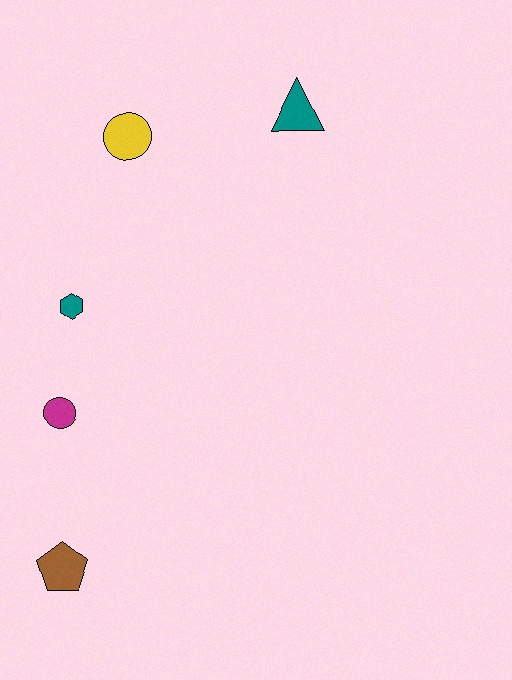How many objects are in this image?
There are 5 objects.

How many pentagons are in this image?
There is 1 pentagon.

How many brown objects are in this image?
There is 1 brown object.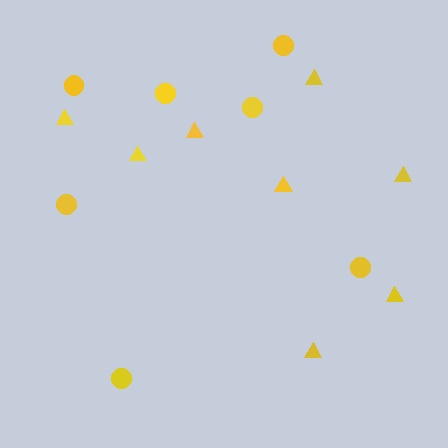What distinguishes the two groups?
There are 2 groups: one group of triangles (8) and one group of circles (7).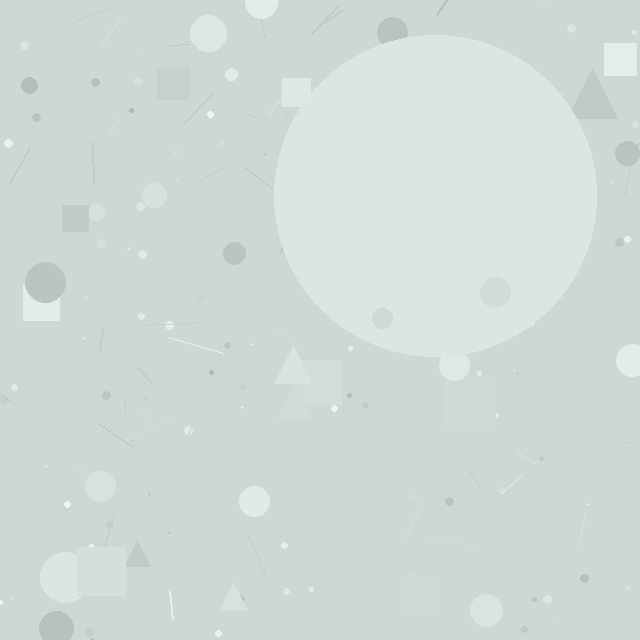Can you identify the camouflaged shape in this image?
The camouflaged shape is a circle.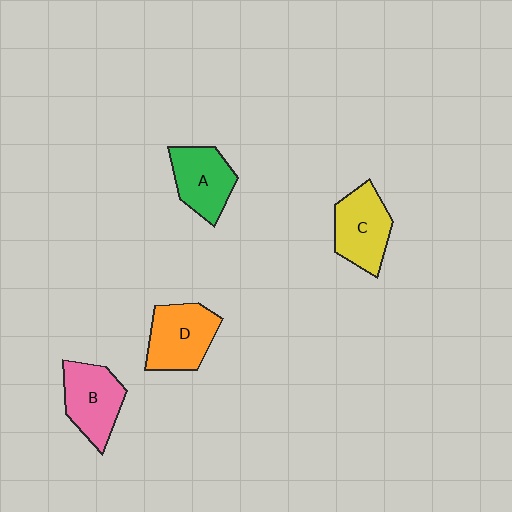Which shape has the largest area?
Shape D (orange).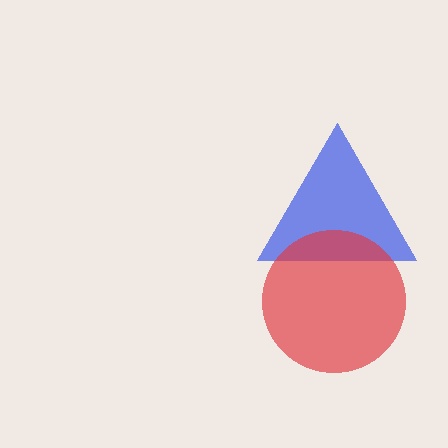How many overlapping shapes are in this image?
There are 2 overlapping shapes in the image.